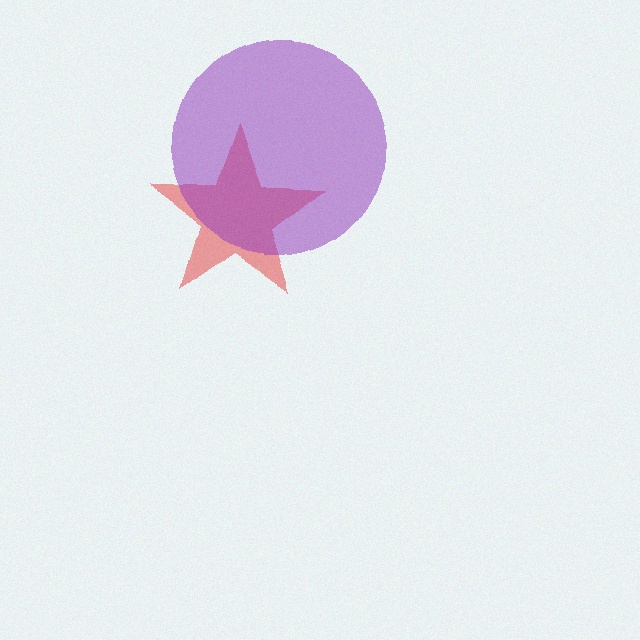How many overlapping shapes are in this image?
There are 2 overlapping shapes in the image.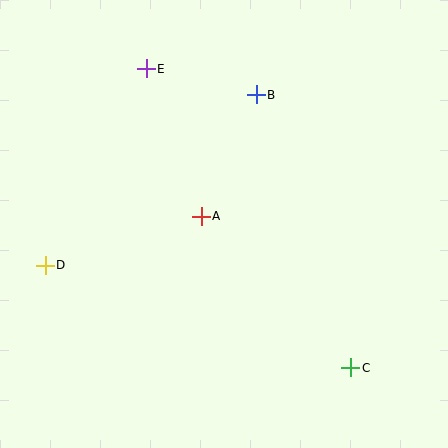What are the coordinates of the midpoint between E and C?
The midpoint between E and C is at (249, 218).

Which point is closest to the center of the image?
Point A at (201, 216) is closest to the center.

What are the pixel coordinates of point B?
Point B is at (256, 95).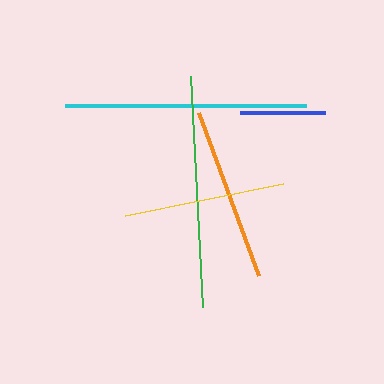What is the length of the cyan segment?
The cyan segment is approximately 241 pixels long.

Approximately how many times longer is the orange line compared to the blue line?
The orange line is approximately 2.1 times the length of the blue line.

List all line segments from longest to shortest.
From longest to shortest: cyan, green, orange, yellow, blue.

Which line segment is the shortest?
The blue line is the shortest at approximately 84 pixels.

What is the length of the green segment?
The green segment is approximately 231 pixels long.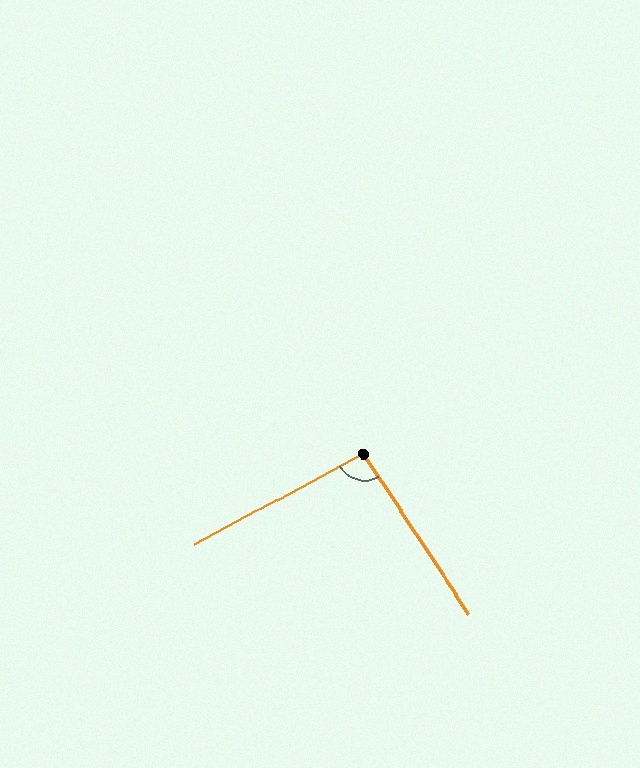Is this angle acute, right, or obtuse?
It is obtuse.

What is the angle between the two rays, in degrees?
Approximately 96 degrees.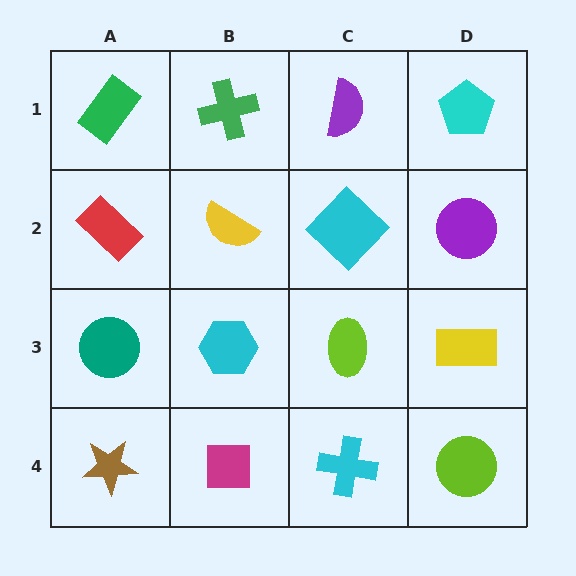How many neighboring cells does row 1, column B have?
3.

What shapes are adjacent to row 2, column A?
A green rectangle (row 1, column A), a teal circle (row 3, column A), a yellow semicircle (row 2, column B).